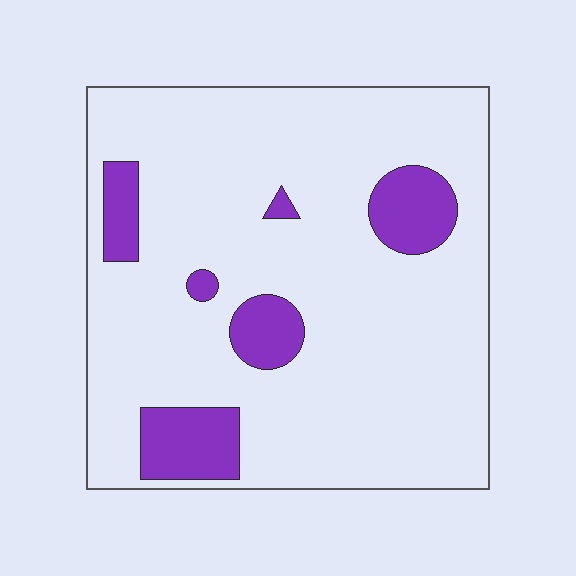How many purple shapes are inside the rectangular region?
6.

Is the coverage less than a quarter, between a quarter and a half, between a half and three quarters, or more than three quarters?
Less than a quarter.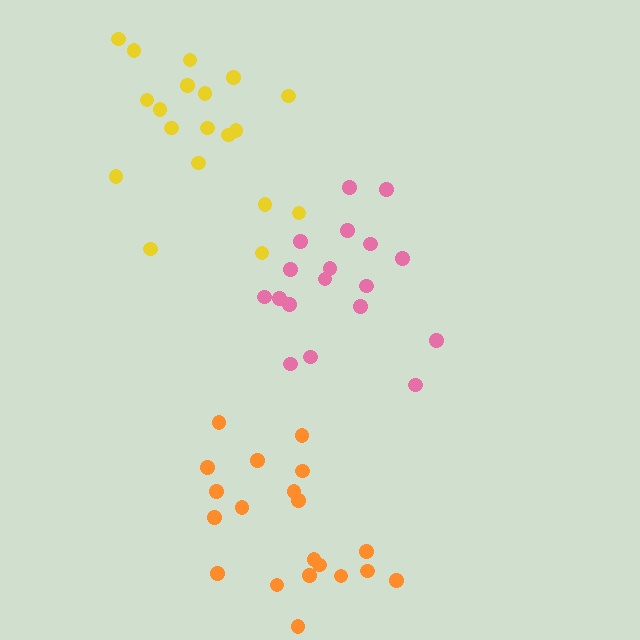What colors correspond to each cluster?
The clusters are colored: pink, orange, yellow.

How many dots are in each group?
Group 1: 18 dots, Group 2: 20 dots, Group 3: 19 dots (57 total).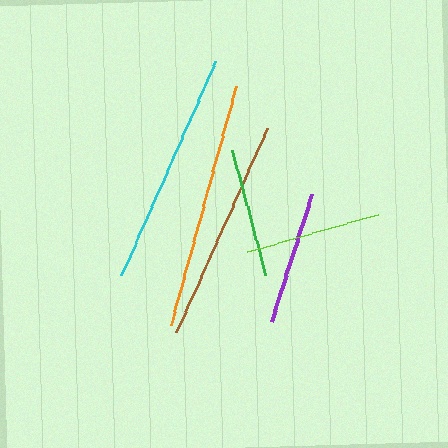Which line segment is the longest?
The orange line is the longest at approximately 248 pixels.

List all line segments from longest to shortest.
From longest to shortest: orange, cyan, brown, lime, purple, green.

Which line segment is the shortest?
The green line is the shortest at approximately 130 pixels.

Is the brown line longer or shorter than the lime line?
The brown line is longer than the lime line.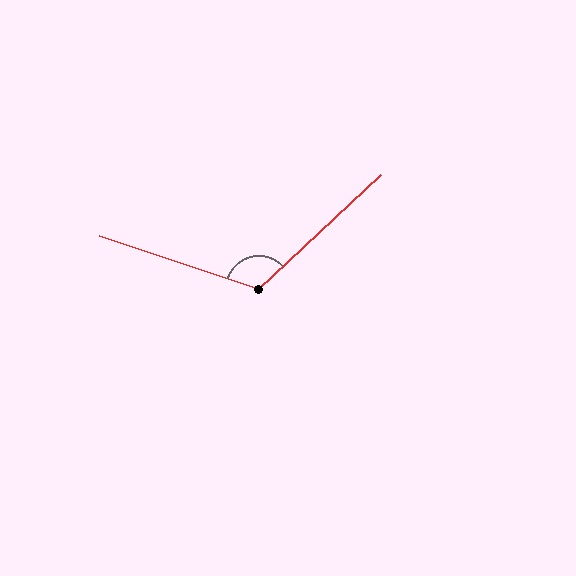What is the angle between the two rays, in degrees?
Approximately 119 degrees.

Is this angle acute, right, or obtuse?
It is obtuse.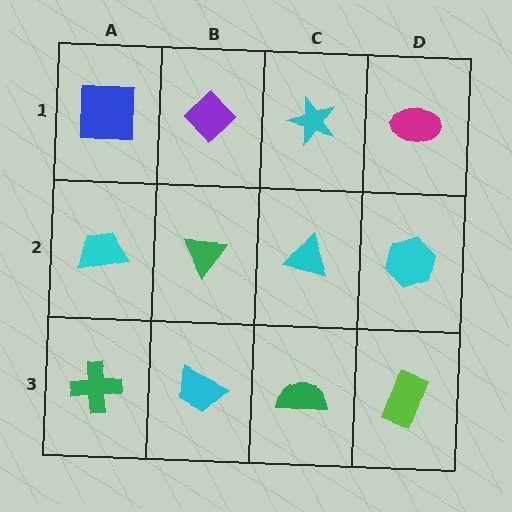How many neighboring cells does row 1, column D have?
2.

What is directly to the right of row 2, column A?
A green triangle.